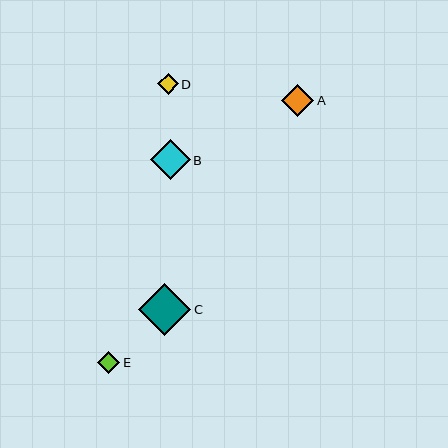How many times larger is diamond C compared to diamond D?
Diamond C is approximately 2.5 times the size of diamond D.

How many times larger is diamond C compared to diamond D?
Diamond C is approximately 2.5 times the size of diamond D.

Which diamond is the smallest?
Diamond D is the smallest with a size of approximately 21 pixels.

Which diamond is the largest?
Diamond C is the largest with a size of approximately 52 pixels.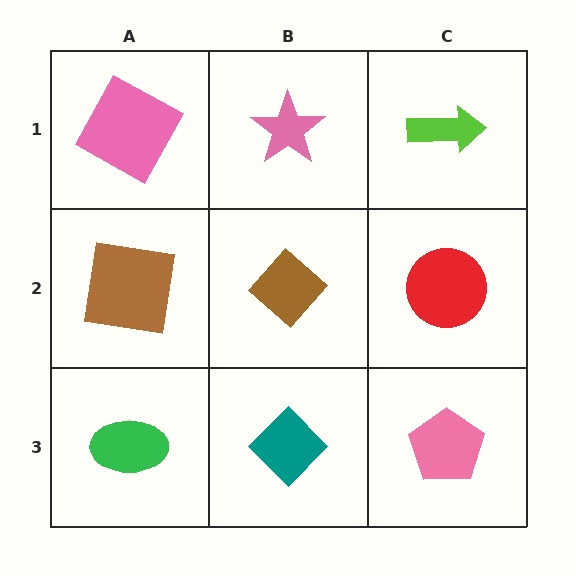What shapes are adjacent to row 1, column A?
A brown square (row 2, column A), a pink star (row 1, column B).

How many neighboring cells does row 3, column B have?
3.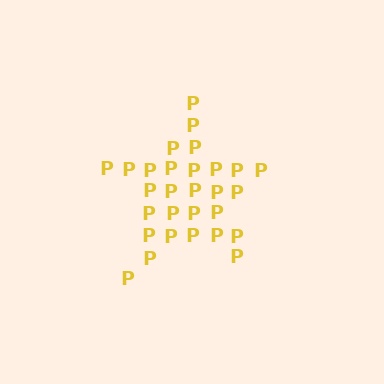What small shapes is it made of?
It is made of small letter P's.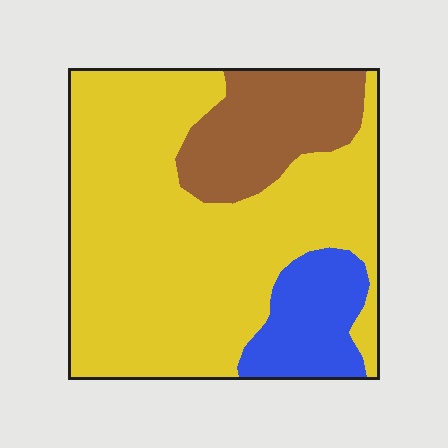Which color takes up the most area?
Yellow, at roughly 70%.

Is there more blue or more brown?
Brown.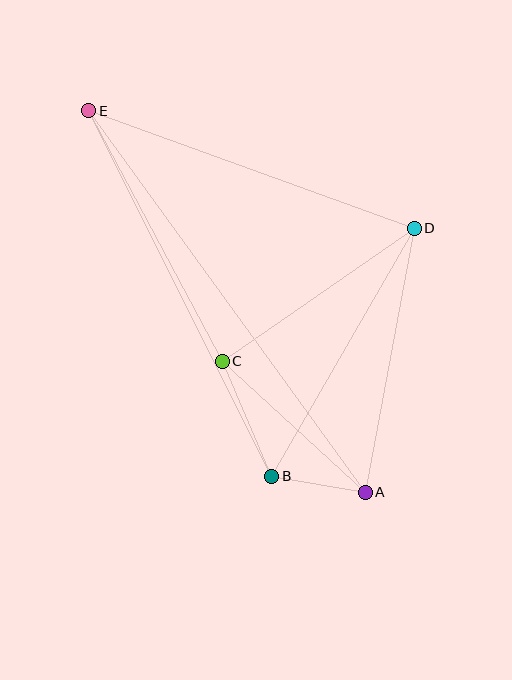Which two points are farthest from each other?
Points A and E are farthest from each other.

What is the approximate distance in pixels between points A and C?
The distance between A and C is approximately 194 pixels.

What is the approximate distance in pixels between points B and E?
The distance between B and E is approximately 408 pixels.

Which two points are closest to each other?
Points A and B are closest to each other.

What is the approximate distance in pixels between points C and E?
The distance between C and E is approximately 284 pixels.